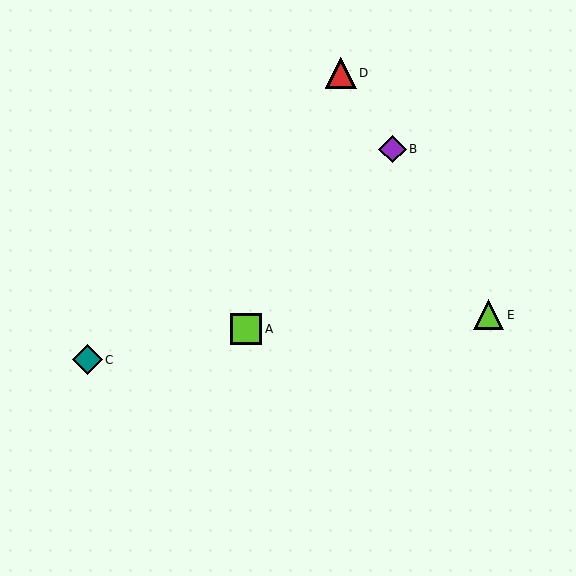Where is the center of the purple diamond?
The center of the purple diamond is at (392, 149).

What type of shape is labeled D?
Shape D is a red triangle.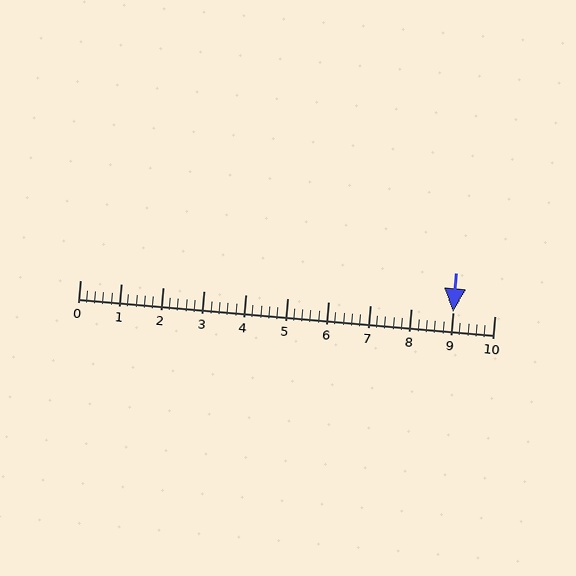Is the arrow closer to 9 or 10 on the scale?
The arrow is closer to 9.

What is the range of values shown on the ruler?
The ruler shows values from 0 to 10.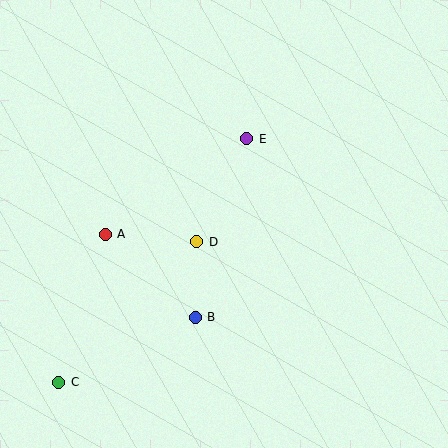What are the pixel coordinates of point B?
Point B is at (195, 317).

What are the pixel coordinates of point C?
Point C is at (59, 382).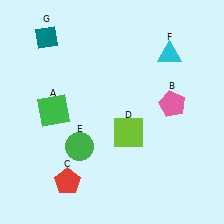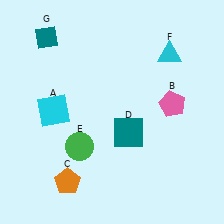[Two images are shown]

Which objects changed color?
A changed from green to cyan. C changed from red to orange. D changed from lime to teal.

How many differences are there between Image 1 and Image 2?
There are 3 differences between the two images.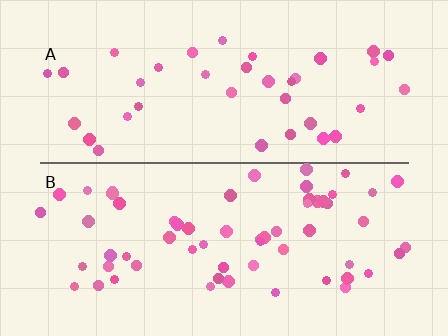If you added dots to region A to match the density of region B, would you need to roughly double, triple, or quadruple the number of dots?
Approximately double.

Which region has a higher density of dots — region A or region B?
B (the bottom).